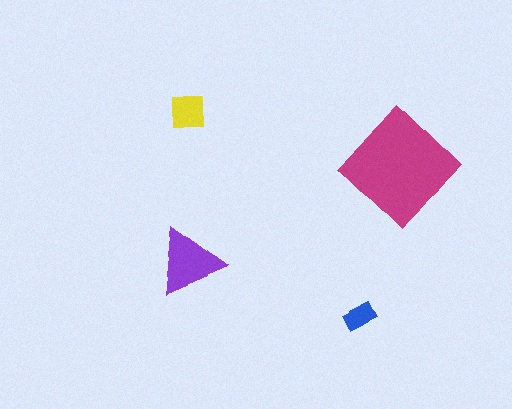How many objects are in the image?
There are 4 objects in the image.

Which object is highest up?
The yellow square is topmost.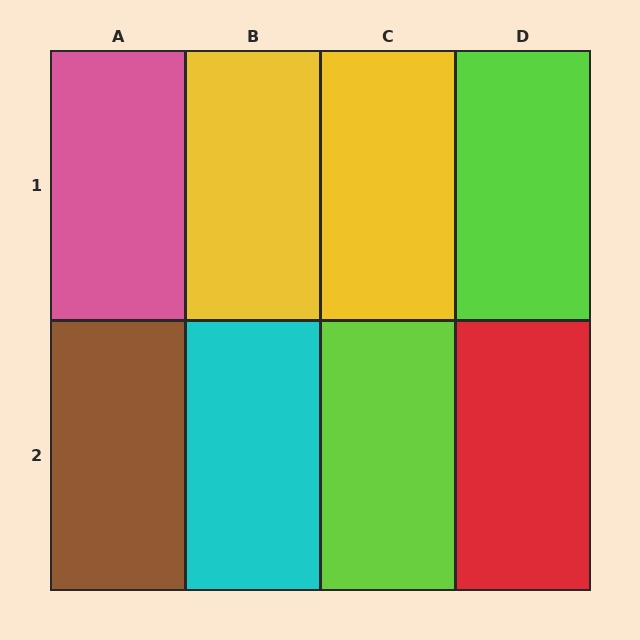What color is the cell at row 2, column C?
Lime.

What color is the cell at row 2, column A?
Brown.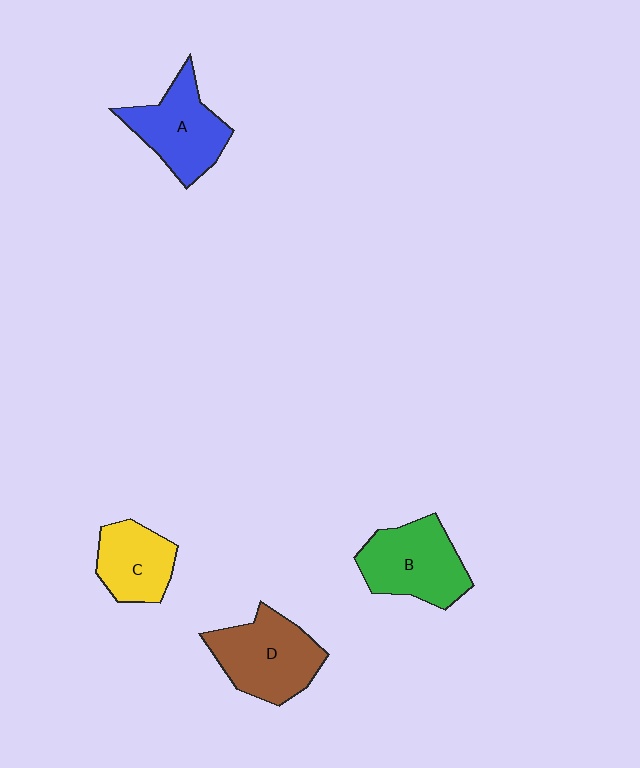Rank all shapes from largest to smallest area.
From largest to smallest: D (brown), B (green), A (blue), C (yellow).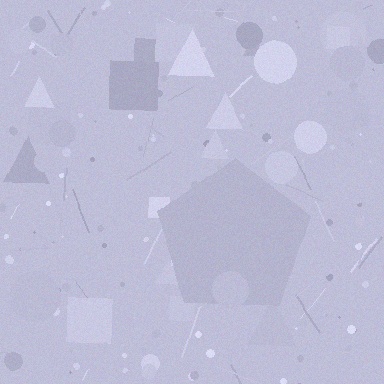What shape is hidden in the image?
A pentagon is hidden in the image.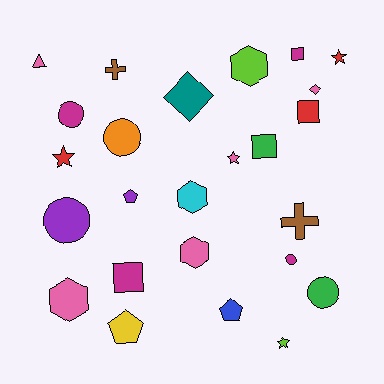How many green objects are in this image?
There are 2 green objects.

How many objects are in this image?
There are 25 objects.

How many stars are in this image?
There are 4 stars.